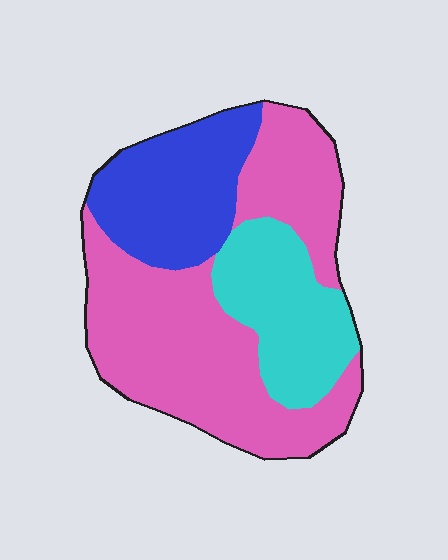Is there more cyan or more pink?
Pink.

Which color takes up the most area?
Pink, at roughly 55%.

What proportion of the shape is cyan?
Cyan covers roughly 20% of the shape.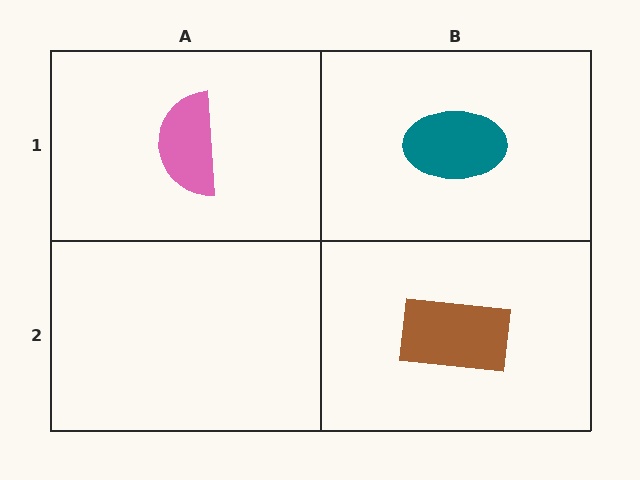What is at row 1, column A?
A pink semicircle.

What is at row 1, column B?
A teal ellipse.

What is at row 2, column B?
A brown rectangle.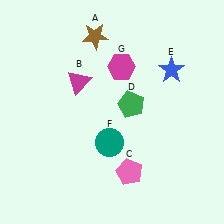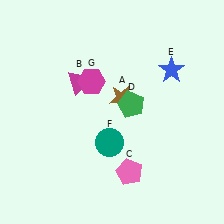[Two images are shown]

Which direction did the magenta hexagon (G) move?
The magenta hexagon (G) moved left.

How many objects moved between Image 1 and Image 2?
2 objects moved between the two images.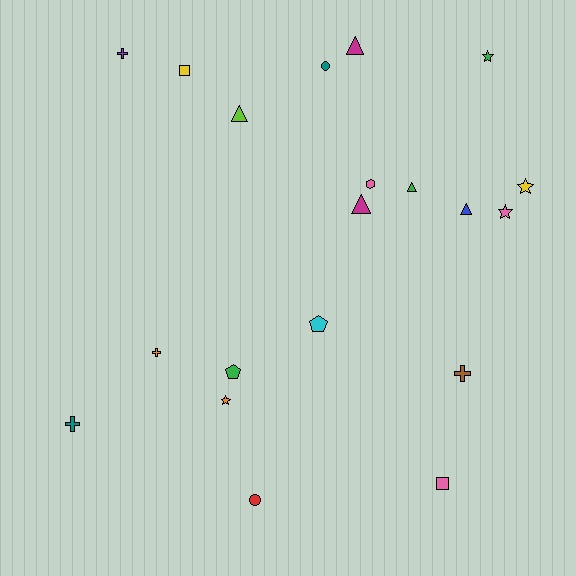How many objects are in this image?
There are 20 objects.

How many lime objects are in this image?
There is 1 lime object.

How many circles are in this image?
There are 2 circles.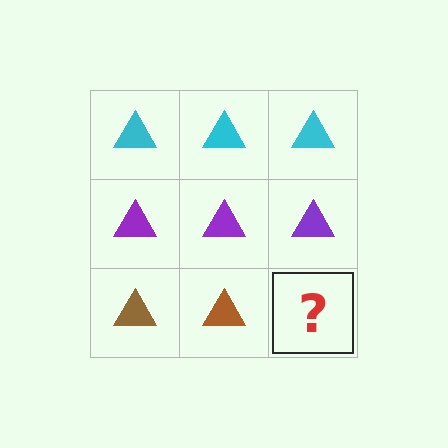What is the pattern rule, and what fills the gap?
The rule is that each row has a consistent color. The gap should be filled with a brown triangle.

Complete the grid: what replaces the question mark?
The question mark should be replaced with a brown triangle.